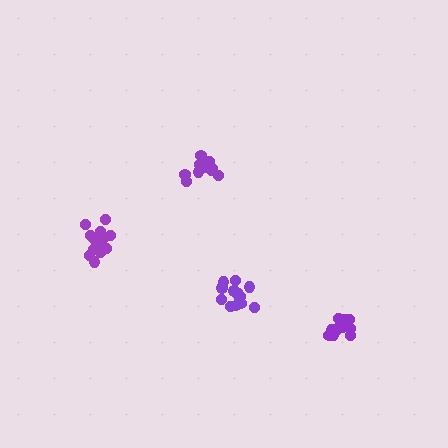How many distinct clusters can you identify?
There are 4 distinct clusters.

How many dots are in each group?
Group 1: 15 dots, Group 2: 16 dots, Group 3: 16 dots, Group 4: 15 dots (62 total).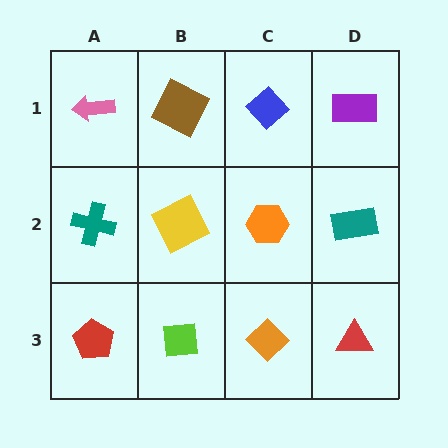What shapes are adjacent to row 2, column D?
A purple rectangle (row 1, column D), a red triangle (row 3, column D), an orange hexagon (row 2, column C).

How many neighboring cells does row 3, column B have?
3.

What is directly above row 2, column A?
A pink arrow.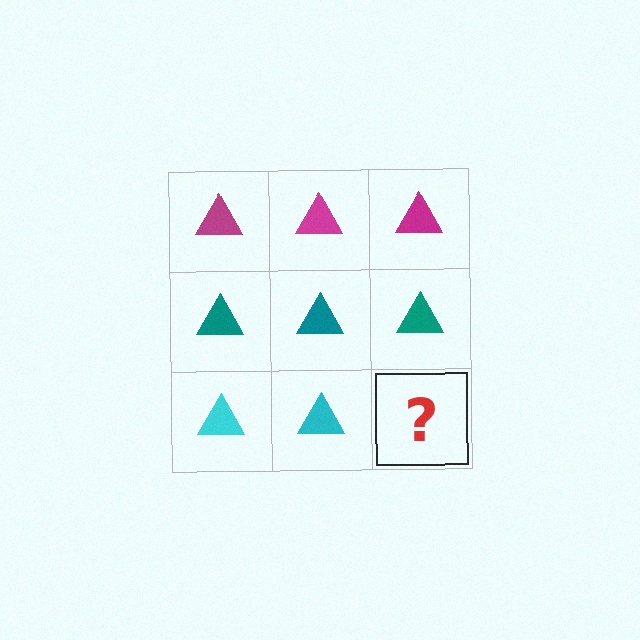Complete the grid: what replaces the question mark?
The question mark should be replaced with a cyan triangle.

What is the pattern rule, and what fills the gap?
The rule is that each row has a consistent color. The gap should be filled with a cyan triangle.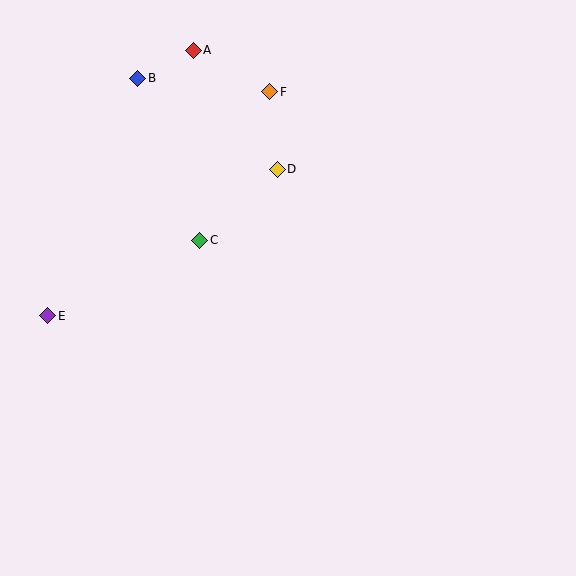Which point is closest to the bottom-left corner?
Point E is closest to the bottom-left corner.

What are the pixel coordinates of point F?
Point F is at (270, 92).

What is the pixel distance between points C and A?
The distance between C and A is 190 pixels.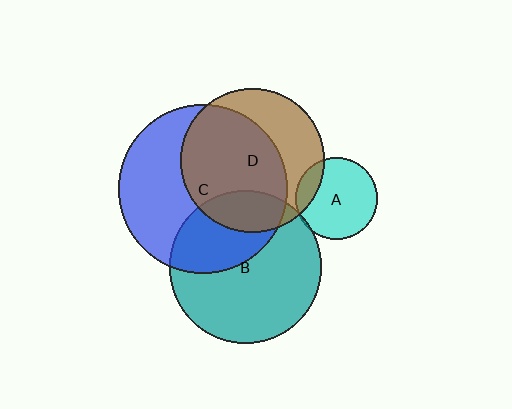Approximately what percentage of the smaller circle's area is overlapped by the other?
Approximately 65%.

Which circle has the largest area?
Circle C (blue).